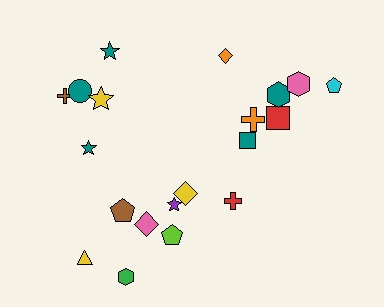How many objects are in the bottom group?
There are 8 objects.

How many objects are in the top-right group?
There are 7 objects.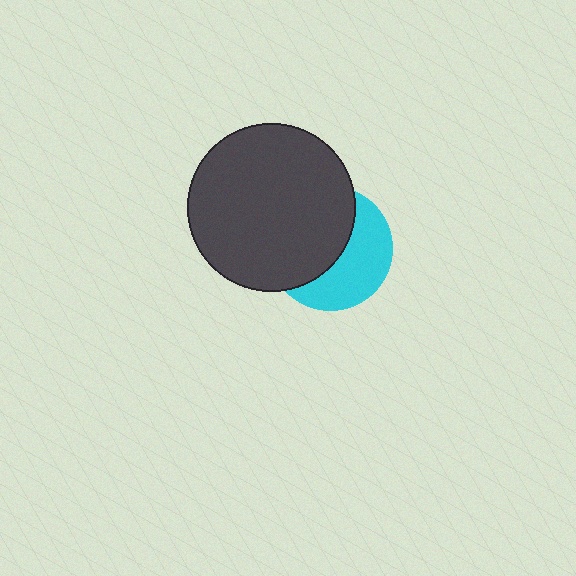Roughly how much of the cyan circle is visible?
About half of it is visible (roughly 46%).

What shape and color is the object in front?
The object in front is a dark gray circle.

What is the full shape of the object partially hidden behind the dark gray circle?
The partially hidden object is a cyan circle.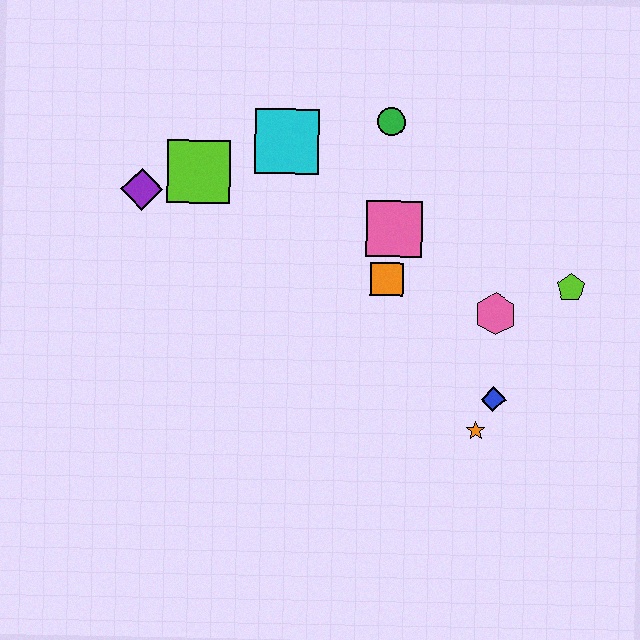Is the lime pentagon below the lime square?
Yes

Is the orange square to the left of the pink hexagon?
Yes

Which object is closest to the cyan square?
The lime square is closest to the cyan square.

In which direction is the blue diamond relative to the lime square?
The blue diamond is to the right of the lime square.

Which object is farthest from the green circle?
The orange star is farthest from the green circle.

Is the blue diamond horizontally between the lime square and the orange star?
No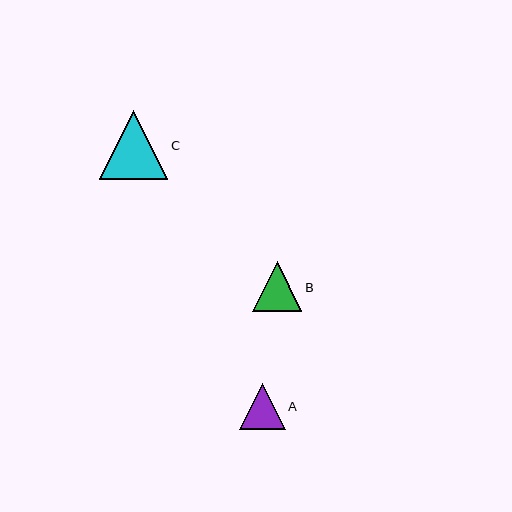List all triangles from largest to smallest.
From largest to smallest: C, B, A.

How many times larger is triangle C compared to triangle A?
Triangle C is approximately 1.5 times the size of triangle A.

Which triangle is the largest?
Triangle C is the largest with a size of approximately 68 pixels.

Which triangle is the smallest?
Triangle A is the smallest with a size of approximately 46 pixels.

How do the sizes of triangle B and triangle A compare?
Triangle B and triangle A are approximately the same size.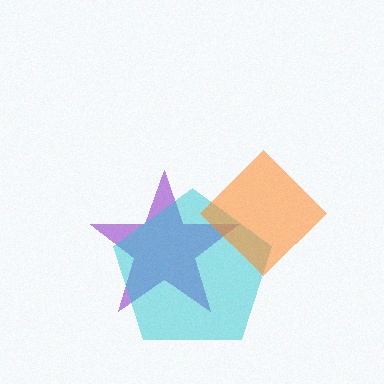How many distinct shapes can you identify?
There are 3 distinct shapes: a purple star, a cyan pentagon, an orange diamond.